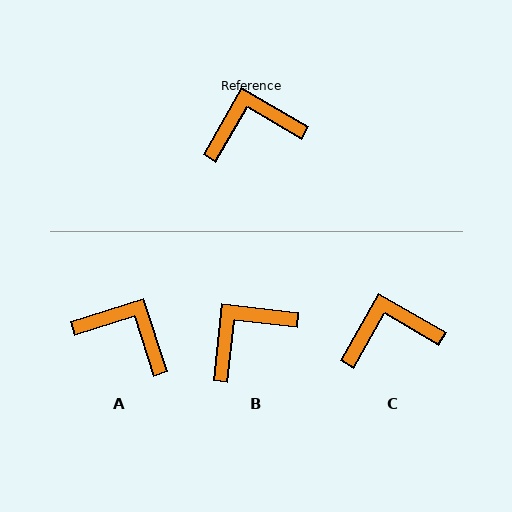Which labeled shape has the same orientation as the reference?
C.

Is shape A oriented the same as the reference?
No, it is off by about 43 degrees.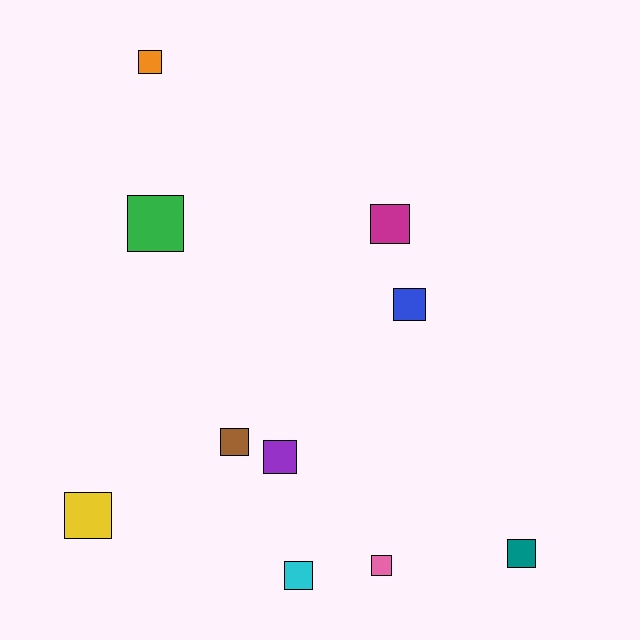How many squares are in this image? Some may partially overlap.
There are 10 squares.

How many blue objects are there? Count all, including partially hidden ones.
There is 1 blue object.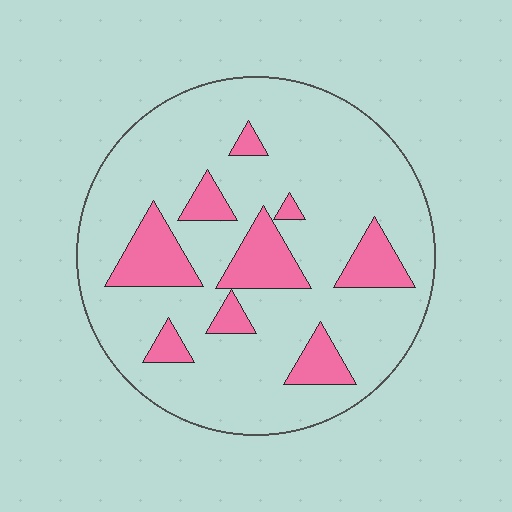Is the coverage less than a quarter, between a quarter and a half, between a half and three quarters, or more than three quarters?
Less than a quarter.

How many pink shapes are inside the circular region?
9.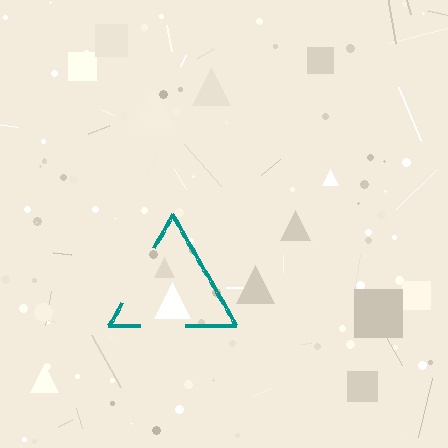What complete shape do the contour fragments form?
The contour fragments form a triangle.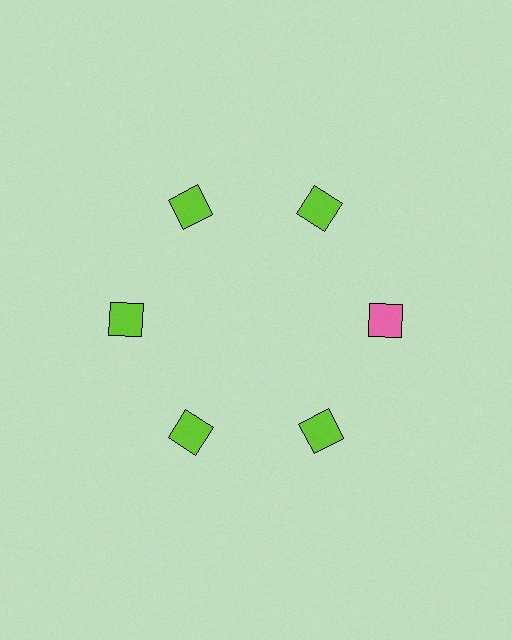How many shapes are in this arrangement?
There are 6 shapes arranged in a ring pattern.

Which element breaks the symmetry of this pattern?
The pink square at roughly the 3 o'clock position breaks the symmetry. All other shapes are lime squares.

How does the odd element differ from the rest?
It has a different color: pink instead of lime.